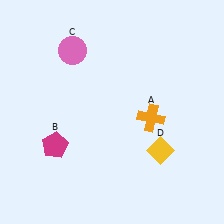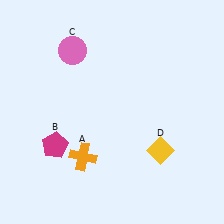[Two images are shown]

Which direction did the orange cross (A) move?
The orange cross (A) moved left.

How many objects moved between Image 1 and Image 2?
1 object moved between the two images.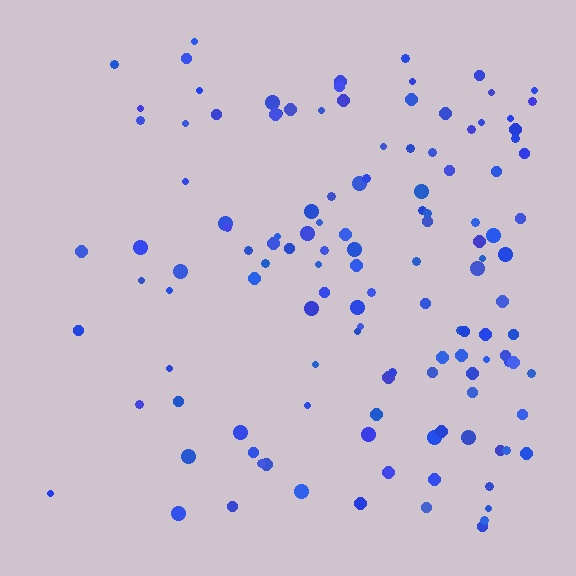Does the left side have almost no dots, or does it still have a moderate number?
Still a moderate number, just noticeably fewer than the right.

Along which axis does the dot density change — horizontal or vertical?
Horizontal.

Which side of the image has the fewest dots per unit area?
The left.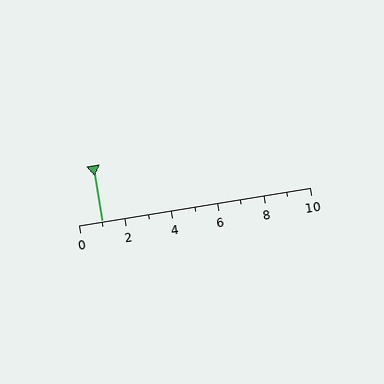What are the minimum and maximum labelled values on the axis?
The axis runs from 0 to 10.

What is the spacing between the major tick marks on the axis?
The major ticks are spaced 2 apart.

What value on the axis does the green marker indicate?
The marker indicates approximately 1.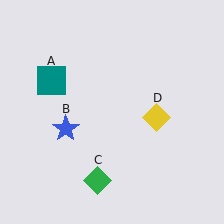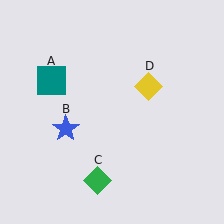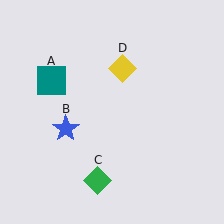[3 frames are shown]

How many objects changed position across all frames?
1 object changed position: yellow diamond (object D).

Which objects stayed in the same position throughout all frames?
Teal square (object A) and blue star (object B) and green diamond (object C) remained stationary.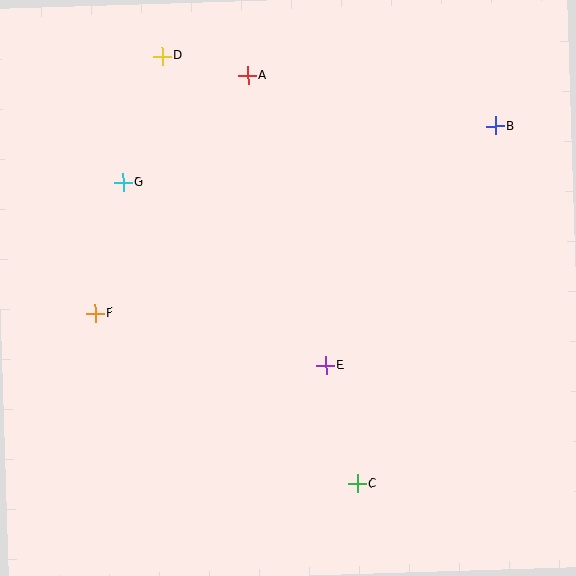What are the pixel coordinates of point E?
Point E is at (325, 366).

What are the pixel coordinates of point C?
Point C is at (357, 484).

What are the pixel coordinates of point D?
Point D is at (162, 56).